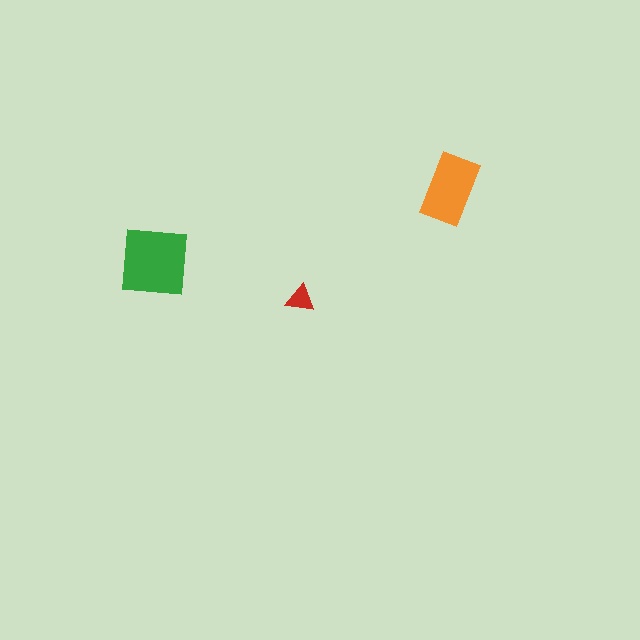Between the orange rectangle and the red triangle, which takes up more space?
The orange rectangle.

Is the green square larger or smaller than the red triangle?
Larger.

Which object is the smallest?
The red triangle.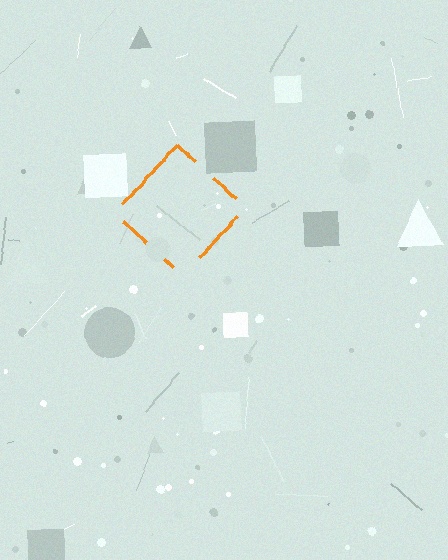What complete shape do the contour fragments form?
The contour fragments form a diamond.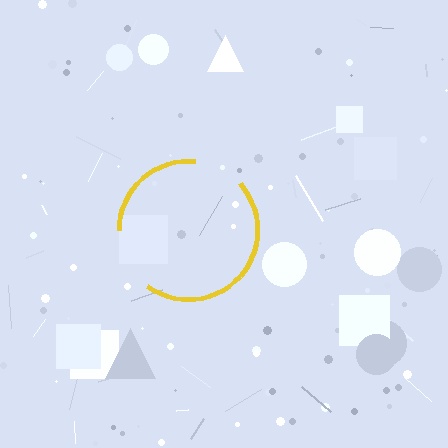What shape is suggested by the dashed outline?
The dashed outline suggests a circle.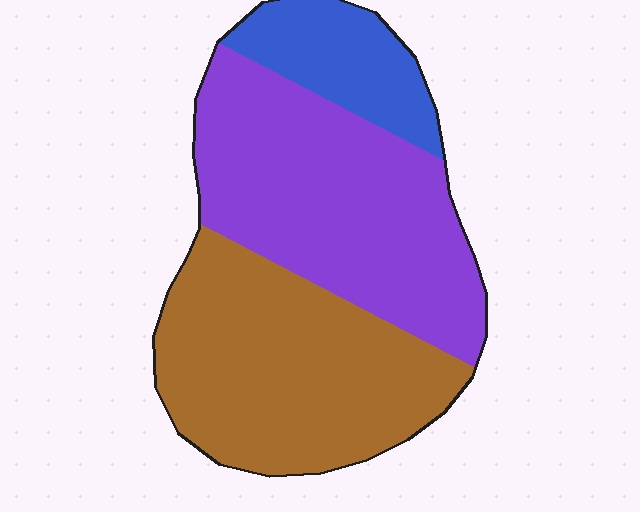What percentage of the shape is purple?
Purple takes up between a quarter and a half of the shape.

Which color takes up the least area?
Blue, at roughly 15%.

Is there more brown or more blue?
Brown.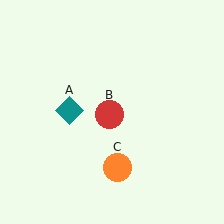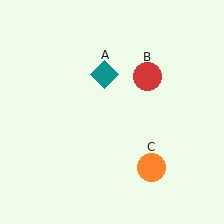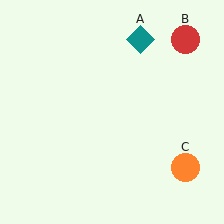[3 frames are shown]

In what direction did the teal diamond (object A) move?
The teal diamond (object A) moved up and to the right.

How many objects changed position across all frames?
3 objects changed position: teal diamond (object A), red circle (object B), orange circle (object C).